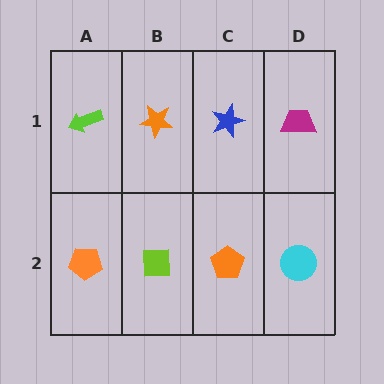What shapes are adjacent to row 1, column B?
A lime square (row 2, column B), a lime arrow (row 1, column A), a blue star (row 1, column C).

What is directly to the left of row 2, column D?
An orange pentagon.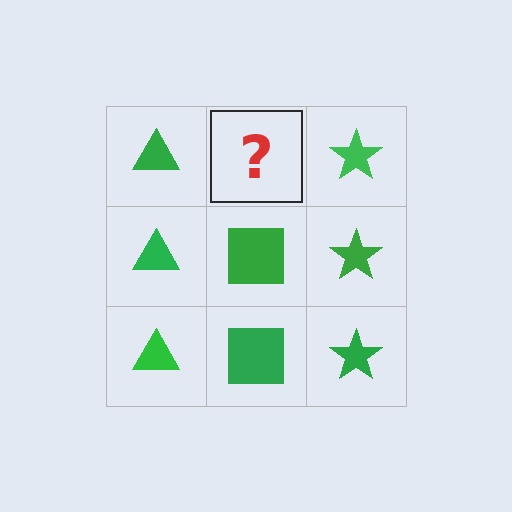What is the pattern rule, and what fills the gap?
The rule is that each column has a consistent shape. The gap should be filled with a green square.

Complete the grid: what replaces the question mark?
The question mark should be replaced with a green square.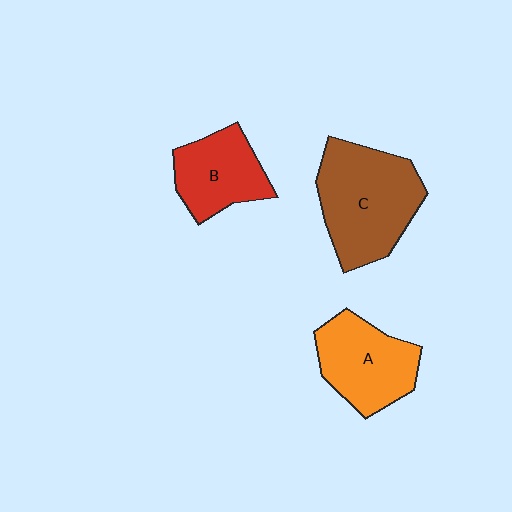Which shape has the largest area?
Shape C (brown).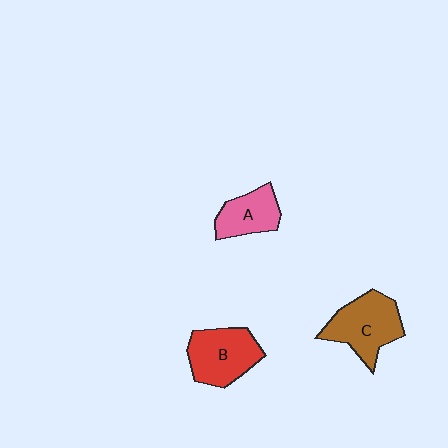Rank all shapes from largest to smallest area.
From largest to smallest: C (brown), B (red), A (pink).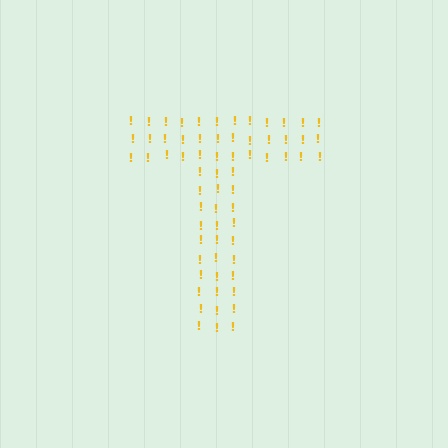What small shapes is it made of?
It is made of small exclamation marks.